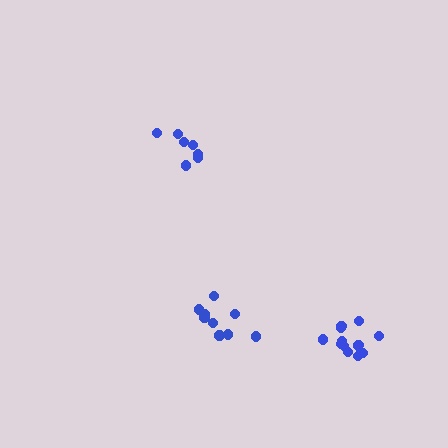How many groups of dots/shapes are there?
There are 3 groups.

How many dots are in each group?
Group 1: 9 dots, Group 2: 7 dots, Group 3: 13 dots (29 total).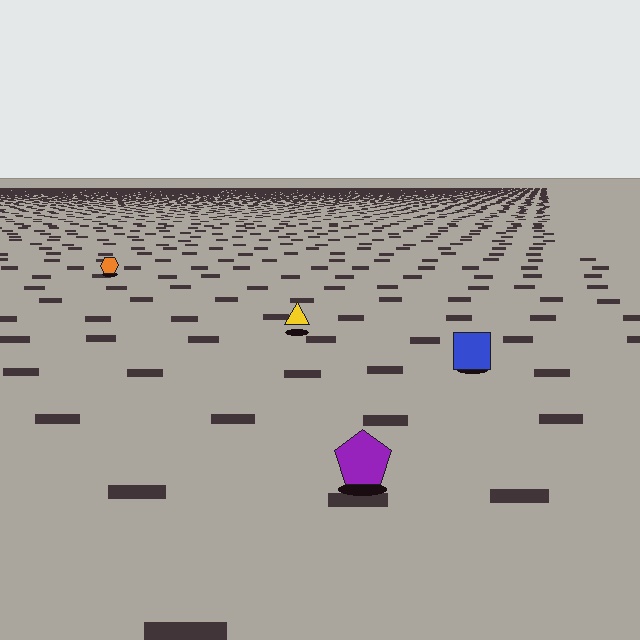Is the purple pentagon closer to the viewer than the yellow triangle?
Yes. The purple pentagon is closer — you can tell from the texture gradient: the ground texture is coarser near it.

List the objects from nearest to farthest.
From nearest to farthest: the purple pentagon, the blue square, the yellow triangle, the orange hexagon.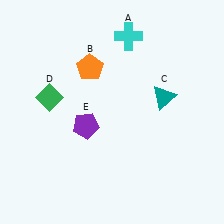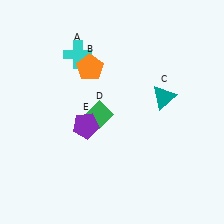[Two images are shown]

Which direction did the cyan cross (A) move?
The cyan cross (A) moved left.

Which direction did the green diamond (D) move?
The green diamond (D) moved right.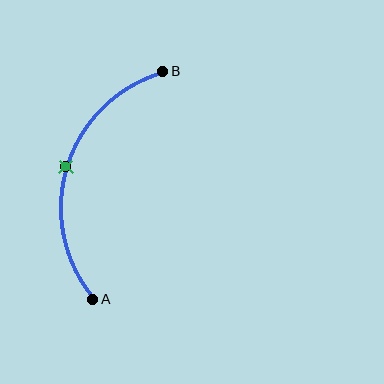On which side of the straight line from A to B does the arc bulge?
The arc bulges to the left of the straight line connecting A and B.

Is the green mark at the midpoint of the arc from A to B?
Yes. The green mark lies on the arc at equal arc-length from both A and B — it is the arc midpoint.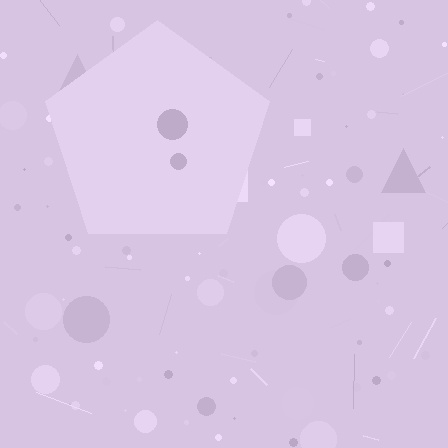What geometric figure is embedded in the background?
A pentagon is embedded in the background.